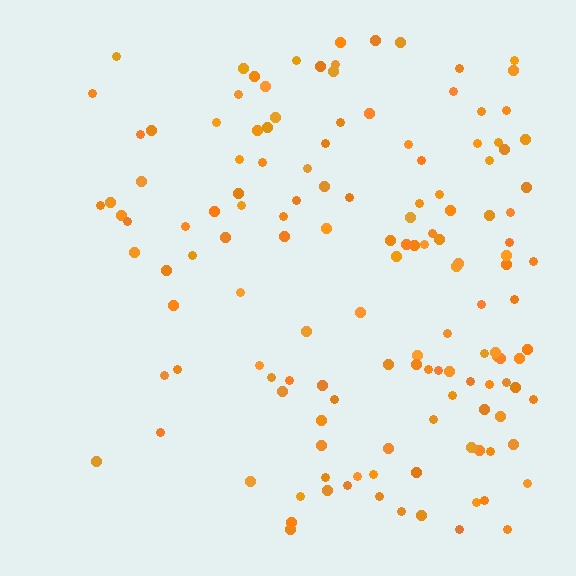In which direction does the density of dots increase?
From left to right, with the right side densest.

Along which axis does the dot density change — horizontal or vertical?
Horizontal.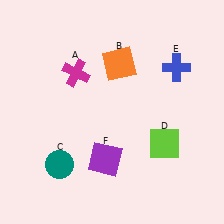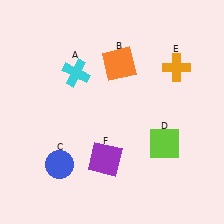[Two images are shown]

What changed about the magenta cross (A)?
In Image 1, A is magenta. In Image 2, it changed to cyan.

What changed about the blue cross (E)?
In Image 1, E is blue. In Image 2, it changed to orange.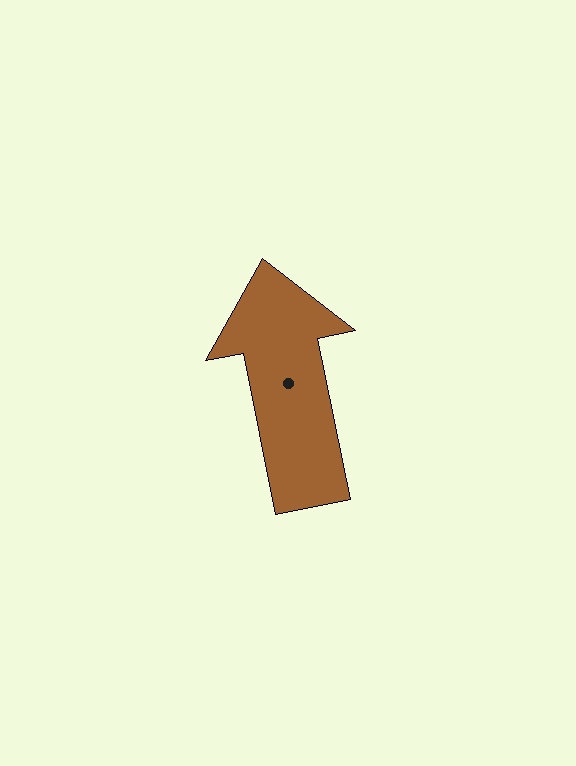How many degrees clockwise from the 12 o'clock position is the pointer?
Approximately 349 degrees.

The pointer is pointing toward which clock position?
Roughly 12 o'clock.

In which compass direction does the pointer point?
North.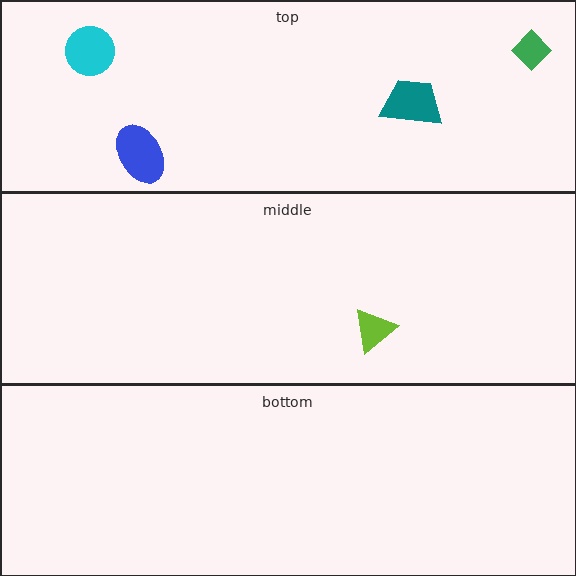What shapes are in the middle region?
The lime triangle.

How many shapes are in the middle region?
1.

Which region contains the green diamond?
The top region.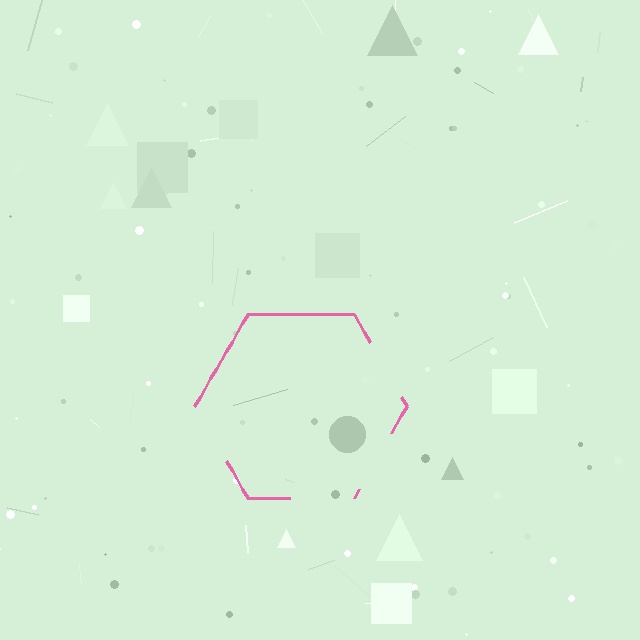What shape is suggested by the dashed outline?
The dashed outline suggests a hexagon.